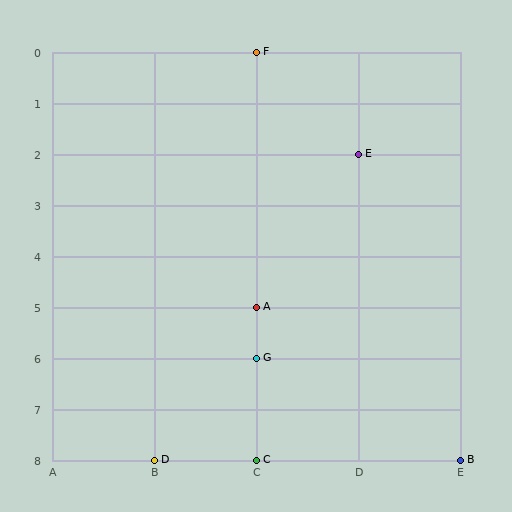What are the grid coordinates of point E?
Point E is at grid coordinates (D, 2).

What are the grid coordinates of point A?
Point A is at grid coordinates (C, 5).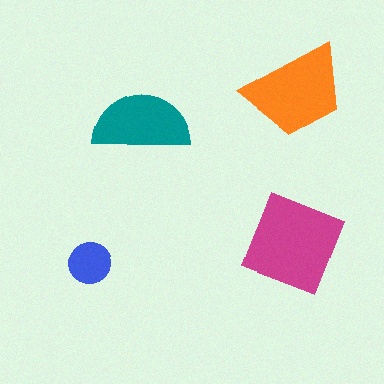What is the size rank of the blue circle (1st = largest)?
4th.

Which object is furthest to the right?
The orange trapezoid is rightmost.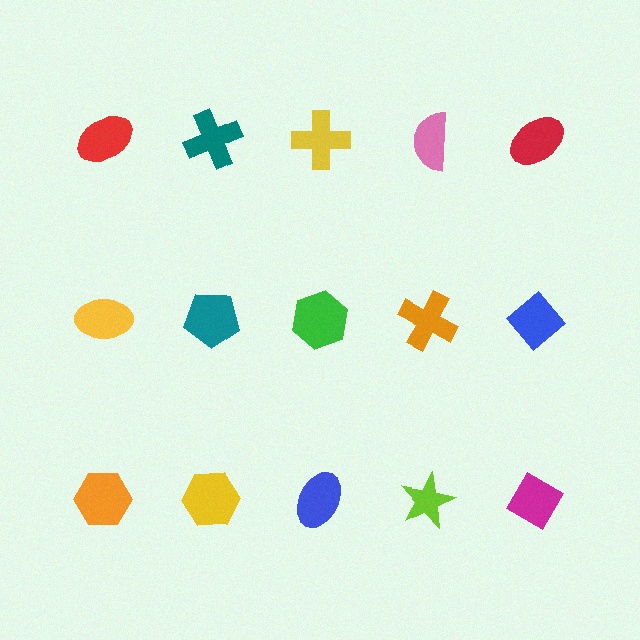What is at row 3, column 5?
A magenta diamond.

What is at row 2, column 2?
A teal pentagon.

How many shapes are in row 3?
5 shapes.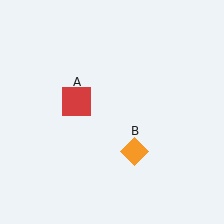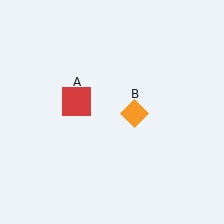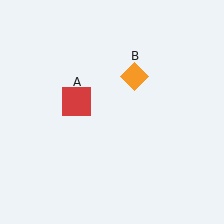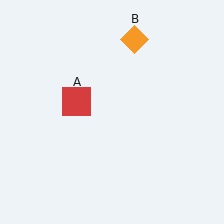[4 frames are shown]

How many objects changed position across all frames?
1 object changed position: orange diamond (object B).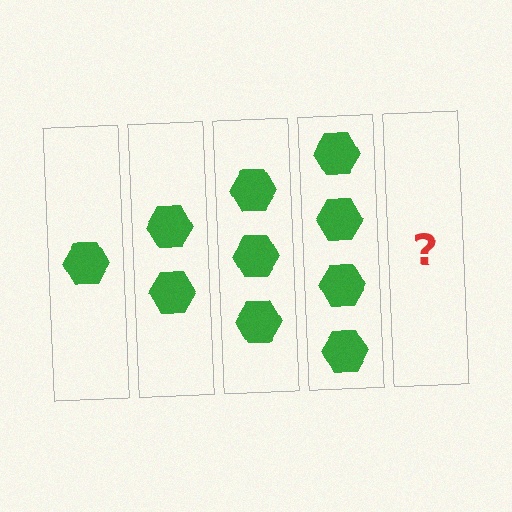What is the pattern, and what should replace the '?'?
The pattern is that each step adds one more hexagon. The '?' should be 5 hexagons.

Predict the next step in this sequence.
The next step is 5 hexagons.